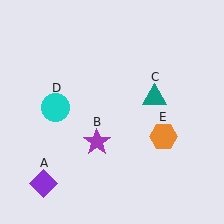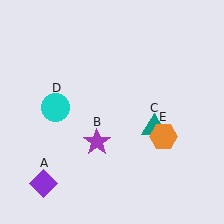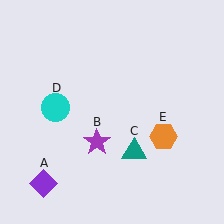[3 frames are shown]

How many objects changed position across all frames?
1 object changed position: teal triangle (object C).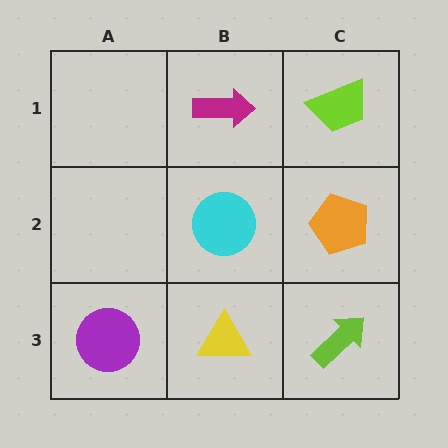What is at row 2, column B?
A cyan circle.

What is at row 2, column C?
An orange pentagon.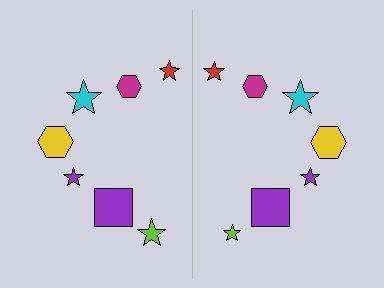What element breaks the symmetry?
The lime star on the right side has a different size than its mirror counterpart.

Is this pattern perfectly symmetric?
No, the pattern is not perfectly symmetric. The lime star on the right side has a different size than its mirror counterpart.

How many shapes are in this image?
There are 14 shapes in this image.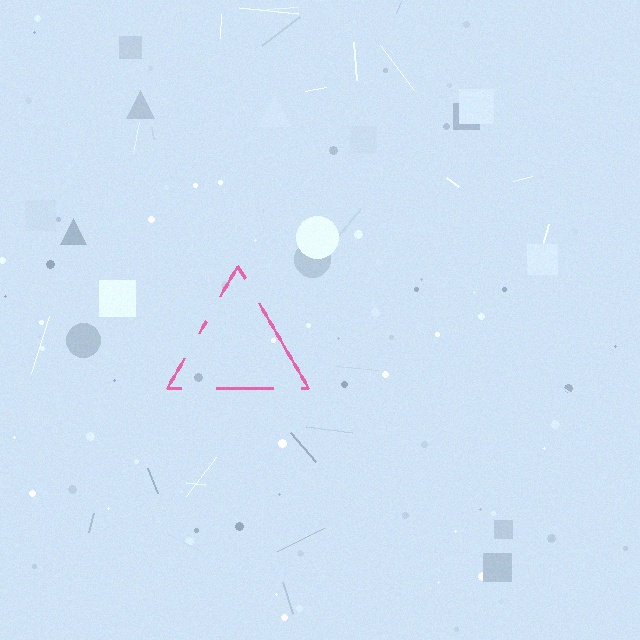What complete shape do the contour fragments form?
The contour fragments form a triangle.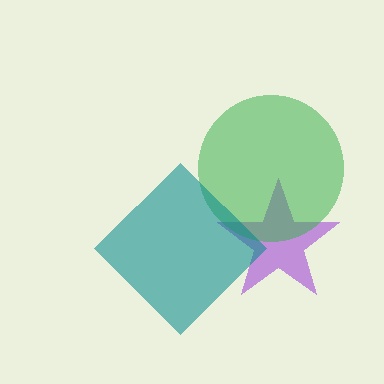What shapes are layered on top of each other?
The layered shapes are: a purple star, a green circle, a teal diamond.